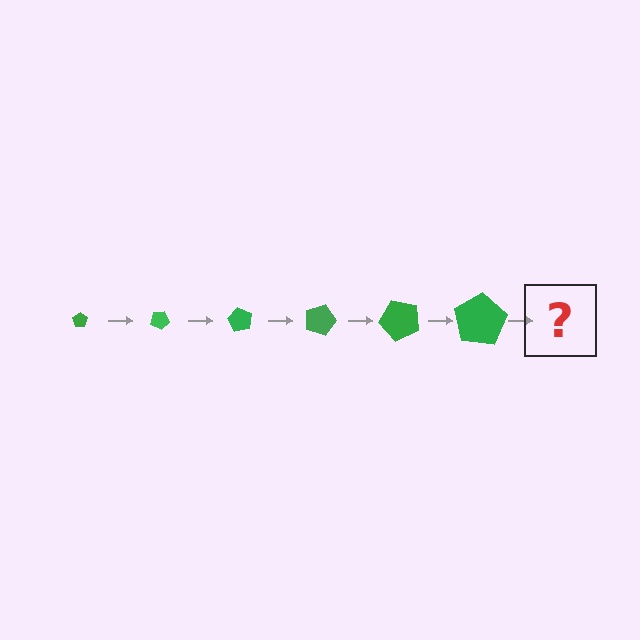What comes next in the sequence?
The next element should be a pentagon, larger than the previous one and rotated 180 degrees from the start.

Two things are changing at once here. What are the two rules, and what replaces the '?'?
The two rules are that the pentagon grows larger each step and it rotates 30 degrees each step. The '?' should be a pentagon, larger than the previous one and rotated 180 degrees from the start.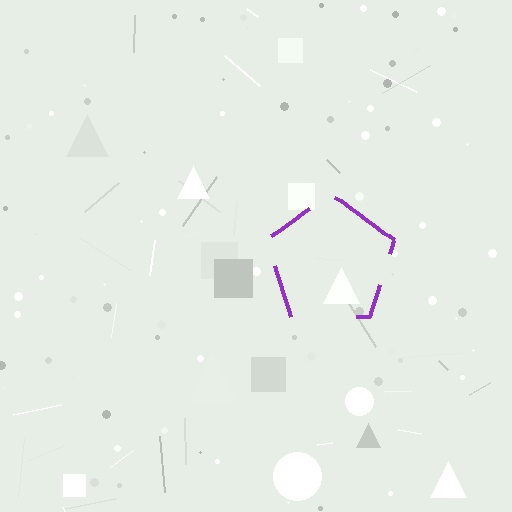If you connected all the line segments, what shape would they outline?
They would outline a pentagon.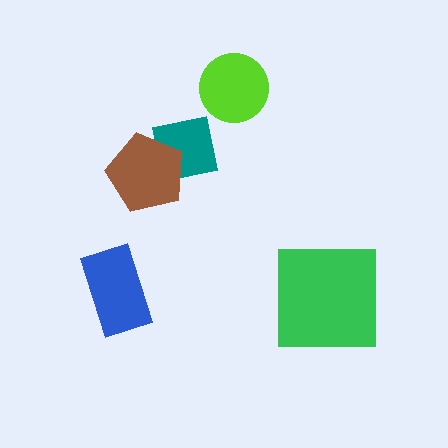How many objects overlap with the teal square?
1 object overlaps with the teal square.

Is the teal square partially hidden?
Yes, it is partially covered by another shape.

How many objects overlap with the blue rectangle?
0 objects overlap with the blue rectangle.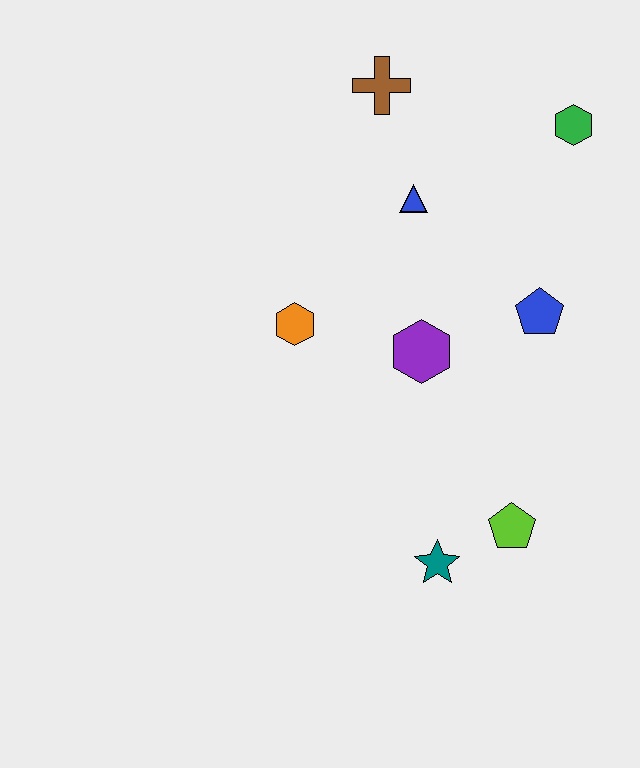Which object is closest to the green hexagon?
The blue triangle is closest to the green hexagon.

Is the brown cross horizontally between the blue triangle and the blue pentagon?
No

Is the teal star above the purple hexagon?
No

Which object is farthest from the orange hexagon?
The green hexagon is farthest from the orange hexagon.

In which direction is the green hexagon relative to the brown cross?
The green hexagon is to the right of the brown cross.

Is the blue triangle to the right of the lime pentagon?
No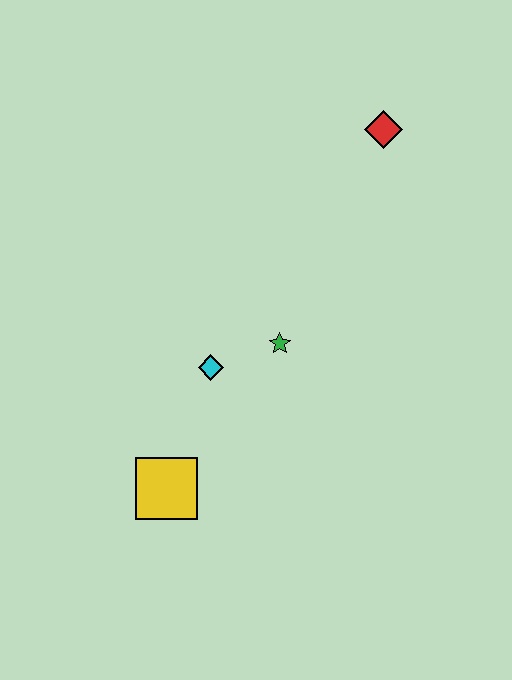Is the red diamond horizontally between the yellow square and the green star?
No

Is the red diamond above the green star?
Yes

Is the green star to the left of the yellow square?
No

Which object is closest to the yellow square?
The cyan diamond is closest to the yellow square.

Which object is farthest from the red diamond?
The yellow square is farthest from the red diamond.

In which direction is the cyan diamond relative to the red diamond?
The cyan diamond is below the red diamond.